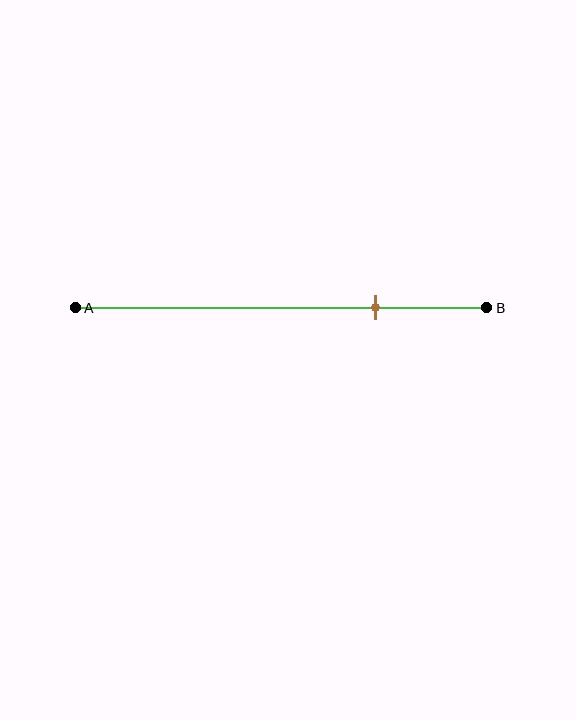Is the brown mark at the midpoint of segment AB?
No, the mark is at about 75% from A, not at the 50% midpoint.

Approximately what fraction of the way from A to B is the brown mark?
The brown mark is approximately 75% of the way from A to B.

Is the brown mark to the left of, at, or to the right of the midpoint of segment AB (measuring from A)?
The brown mark is to the right of the midpoint of segment AB.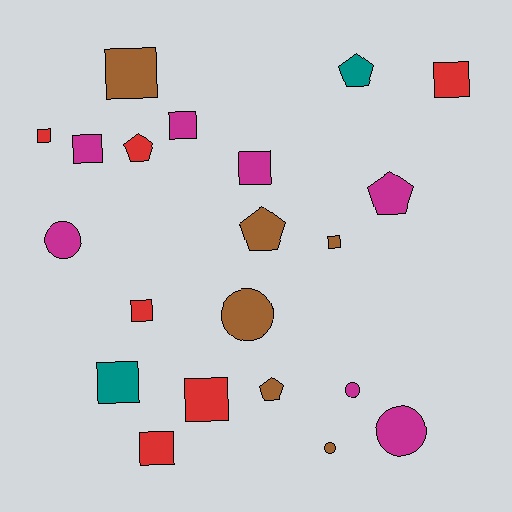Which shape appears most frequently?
Square, with 11 objects.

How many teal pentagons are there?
There is 1 teal pentagon.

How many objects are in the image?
There are 21 objects.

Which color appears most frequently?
Magenta, with 7 objects.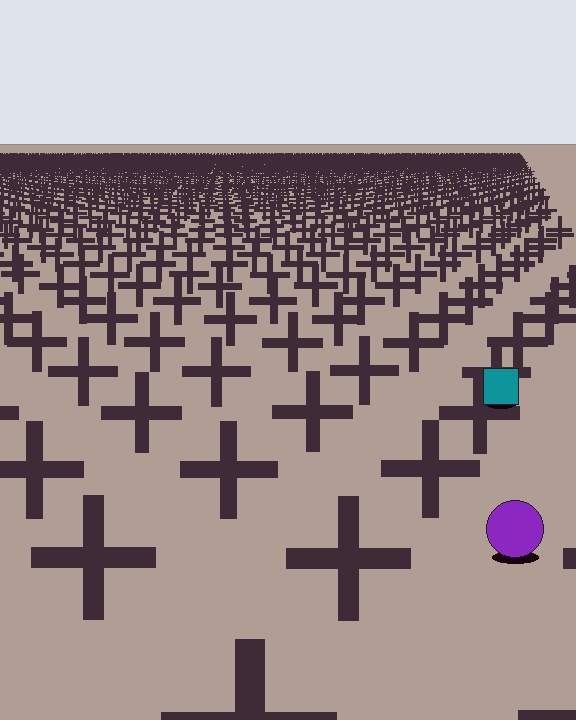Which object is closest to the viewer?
The purple circle is closest. The texture marks near it are larger and more spread out.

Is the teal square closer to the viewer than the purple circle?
No. The purple circle is closer — you can tell from the texture gradient: the ground texture is coarser near it.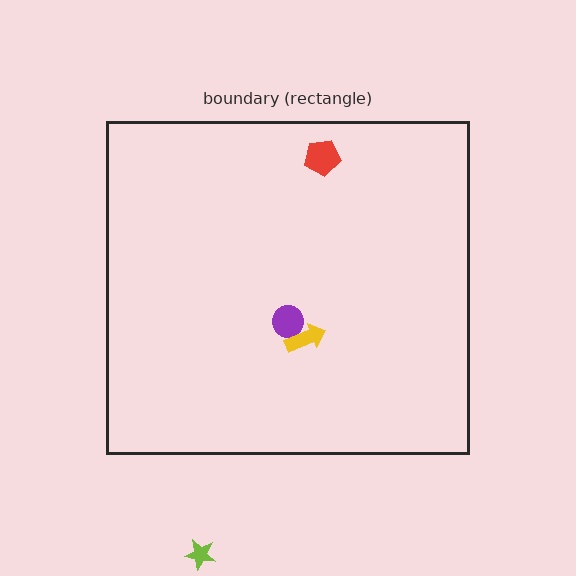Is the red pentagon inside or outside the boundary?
Inside.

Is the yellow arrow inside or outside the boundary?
Inside.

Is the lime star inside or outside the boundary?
Outside.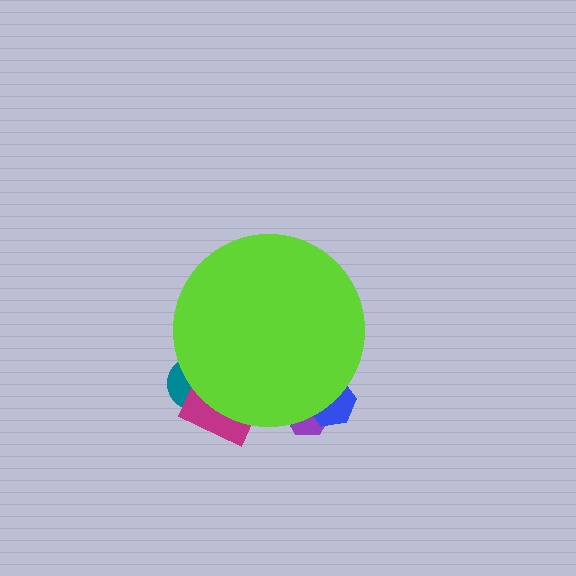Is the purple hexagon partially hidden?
Yes, the purple hexagon is partially hidden behind the lime circle.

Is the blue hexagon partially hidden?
Yes, the blue hexagon is partially hidden behind the lime circle.